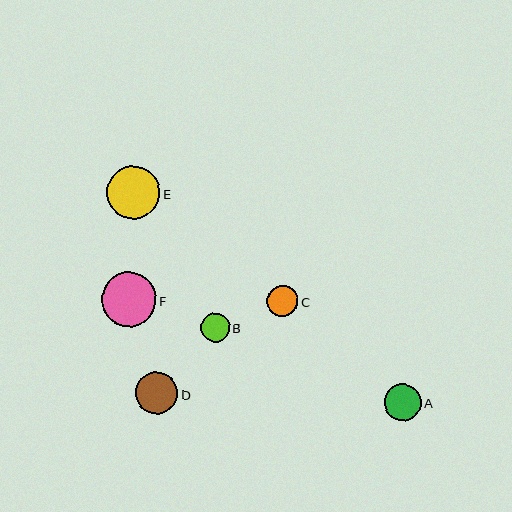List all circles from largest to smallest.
From largest to smallest: F, E, D, A, C, B.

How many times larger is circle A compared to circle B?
Circle A is approximately 1.3 times the size of circle B.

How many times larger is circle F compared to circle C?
Circle F is approximately 1.8 times the size of circle C.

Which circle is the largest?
Circle F is the largest with a size of approximately 55 pixels.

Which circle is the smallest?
Circle B is the smallest with a size of approximately 29 pixels.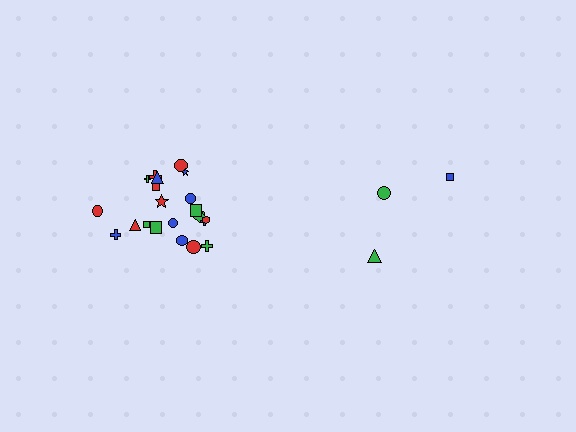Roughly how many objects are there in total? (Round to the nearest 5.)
Roughly 25 objects in total.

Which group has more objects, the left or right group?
The left group.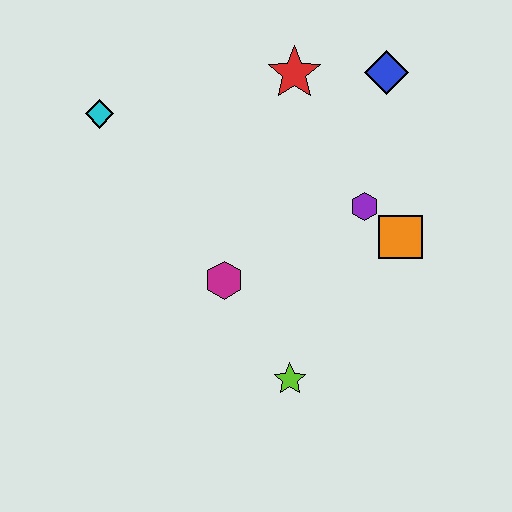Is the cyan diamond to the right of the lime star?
No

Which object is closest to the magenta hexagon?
The lime star is closest to the magenta hexagon.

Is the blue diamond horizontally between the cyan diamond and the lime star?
No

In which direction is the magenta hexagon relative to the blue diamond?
The magenta hexagon is below the blue diamond.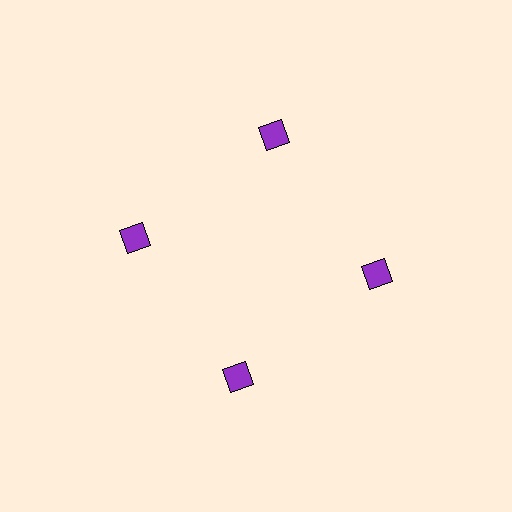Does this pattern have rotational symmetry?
Yes, this pattern has 4-fold rotational symmetry. It looks the same after rotating 90 degrees around the center.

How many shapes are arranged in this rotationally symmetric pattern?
There are 4 shapes, arranged in 4 groups of 1.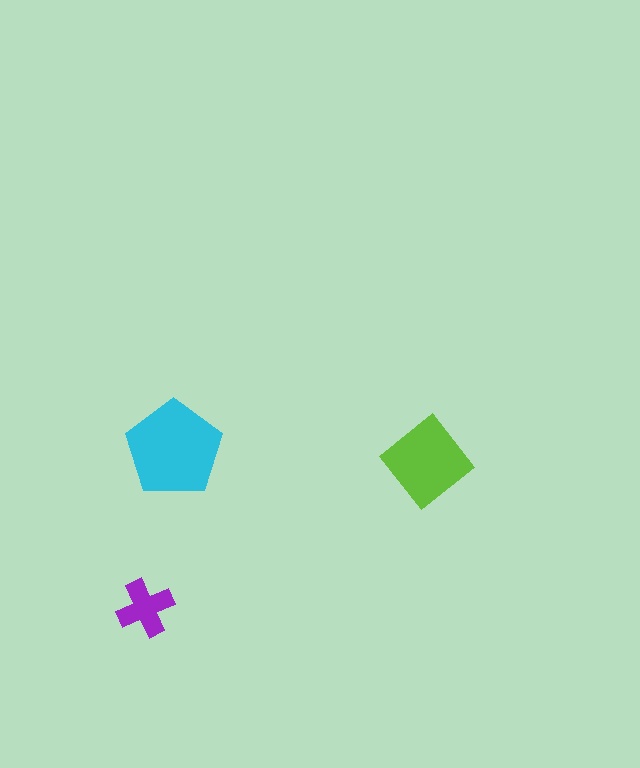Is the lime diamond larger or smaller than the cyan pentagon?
Smaller.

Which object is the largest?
The cyan pentagon.